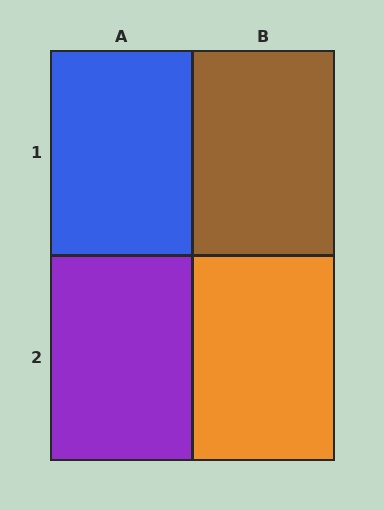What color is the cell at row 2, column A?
Purple.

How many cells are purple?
1 cell is purple.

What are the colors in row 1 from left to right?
Blue, brown.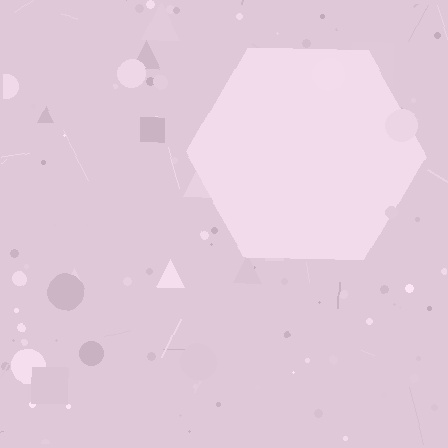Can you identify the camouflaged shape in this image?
The camouflaged shape is a hexagon.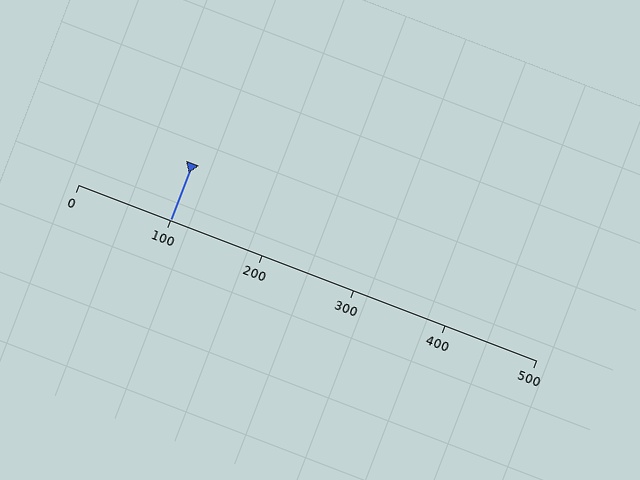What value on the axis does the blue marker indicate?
The marker indicates approximately 100.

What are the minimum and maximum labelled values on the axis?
The axis runs from 0 to 500.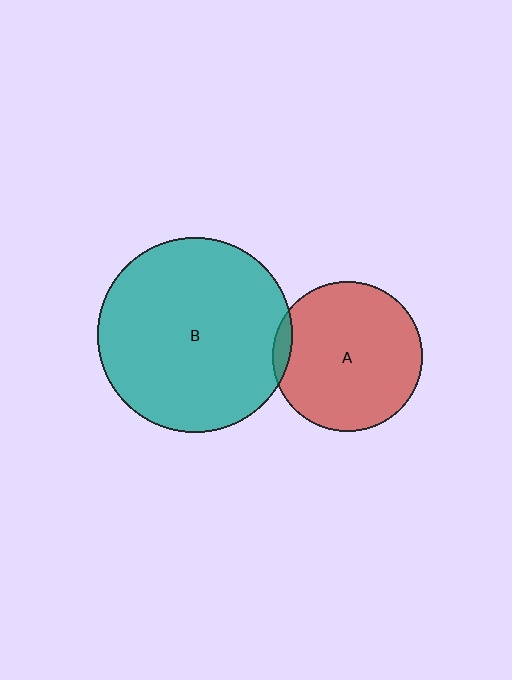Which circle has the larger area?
Circle B (teal).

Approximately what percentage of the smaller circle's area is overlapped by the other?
Approximately 5%.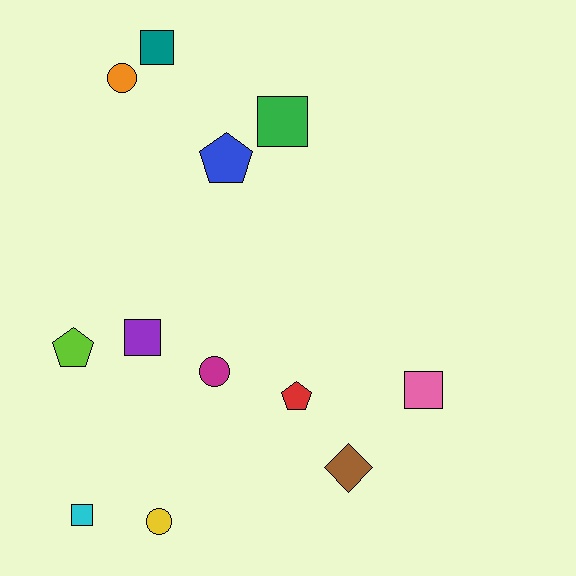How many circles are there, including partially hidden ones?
There are 3 circles.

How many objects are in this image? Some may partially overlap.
There are 12 objects.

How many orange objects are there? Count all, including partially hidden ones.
There is 1 orange object.